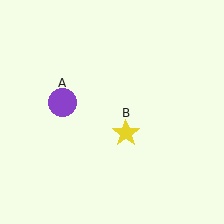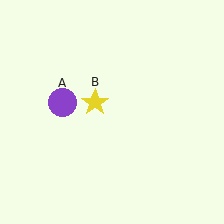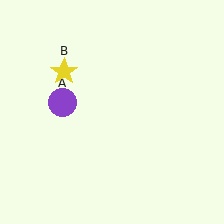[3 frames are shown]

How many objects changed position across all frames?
1 object changed position: yellow star (object B).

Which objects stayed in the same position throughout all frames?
Purple circle (object A) remained stationary.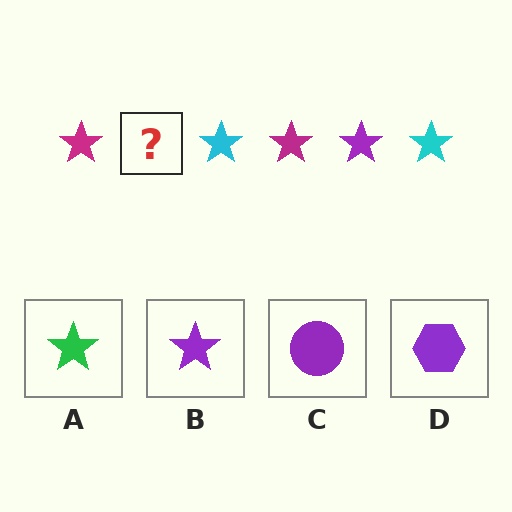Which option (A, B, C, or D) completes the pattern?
B.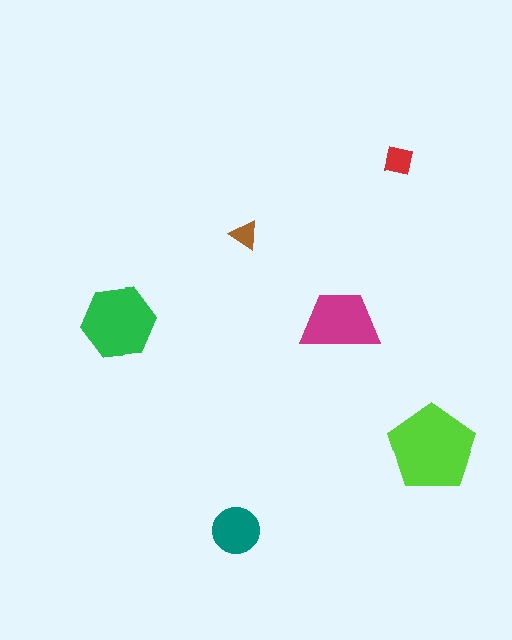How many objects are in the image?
There are 6 objects in the image.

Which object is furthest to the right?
The lime pentagon is rightmost.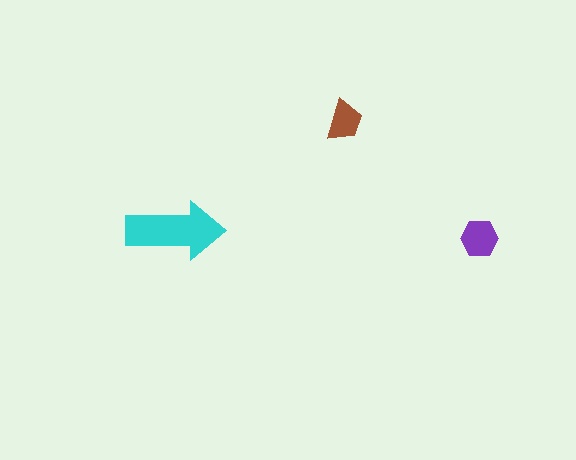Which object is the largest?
The cyan arrow.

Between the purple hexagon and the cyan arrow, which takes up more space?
The cyan arrow.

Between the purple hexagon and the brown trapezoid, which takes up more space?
The purple hexagon.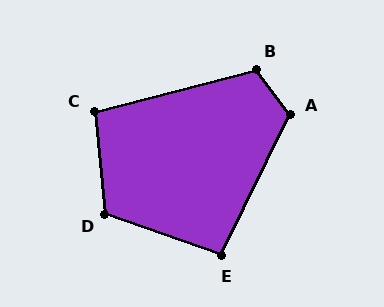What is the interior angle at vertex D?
Approximately 115 degrees (obtuse).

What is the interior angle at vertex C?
Approximately 99 degrees (obtuse).